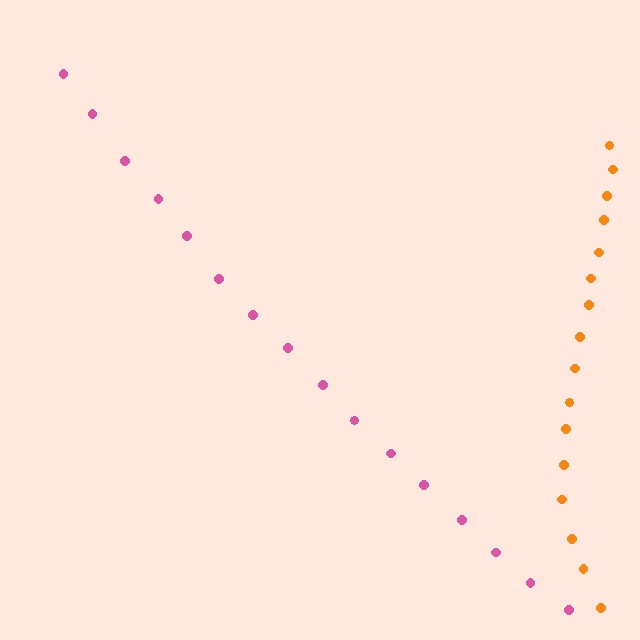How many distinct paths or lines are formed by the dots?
There are 2 distinct paths.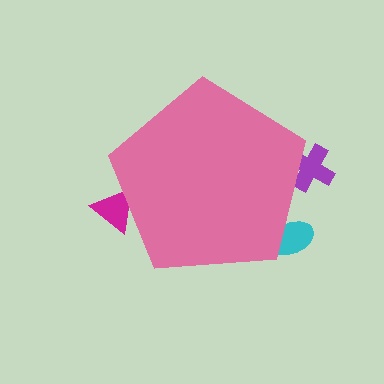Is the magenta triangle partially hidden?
Yes, the magenta triangle is partially hidden behind the pink pentagon.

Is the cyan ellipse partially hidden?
Yes, the cyan ellipse is partially hidden behind the pink pentagon.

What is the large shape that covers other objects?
A pink pentagon.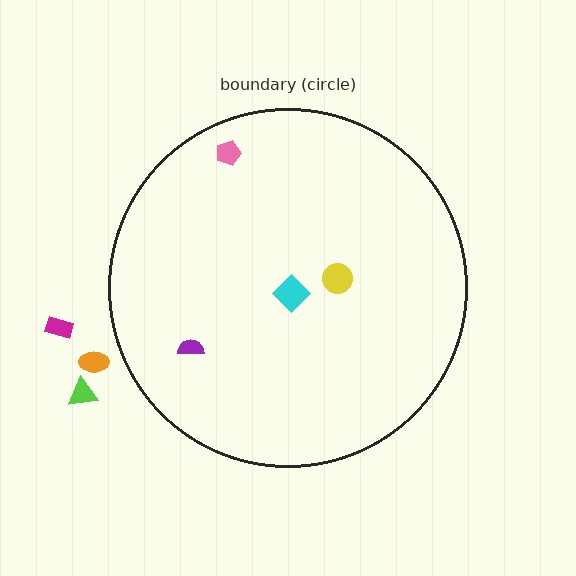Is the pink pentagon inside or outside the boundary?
Inside.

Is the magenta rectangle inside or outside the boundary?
Outside.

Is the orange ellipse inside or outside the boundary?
Outside.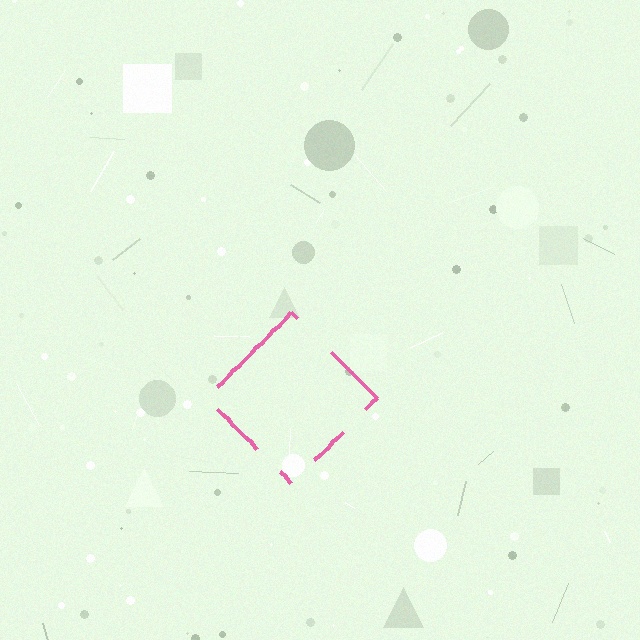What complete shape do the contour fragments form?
The contour fragments form a diamond.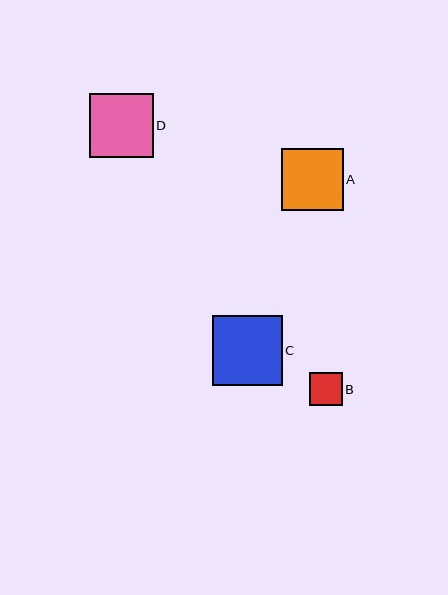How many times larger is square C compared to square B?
Square C is approximately 2.1 times the size of square B.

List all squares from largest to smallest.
From largest to smallest: C, D, A, B.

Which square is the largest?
Square C is the largest with a size of approximately 70 pixels.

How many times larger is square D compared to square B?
Square D is approximately 2.0 times the size of square B.